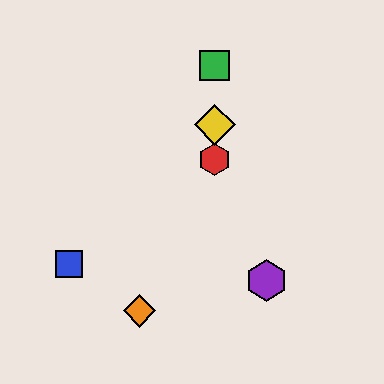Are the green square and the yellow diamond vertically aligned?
Yes, both are at x≈215.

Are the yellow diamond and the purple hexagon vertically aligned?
No, the yellow diamond is at x≈215 and the purple hexagon is at x≈267.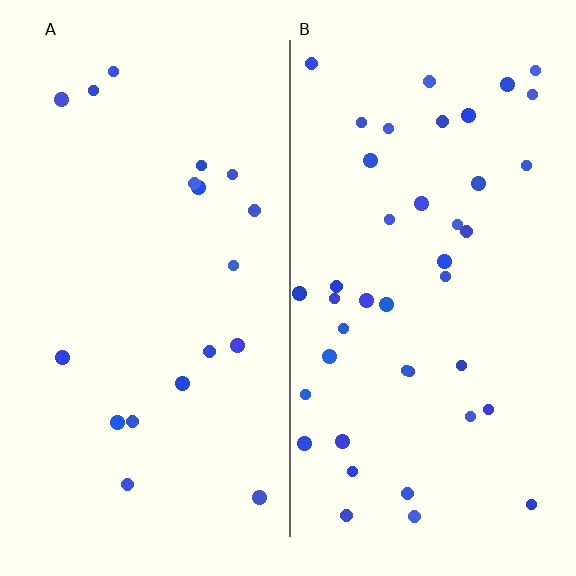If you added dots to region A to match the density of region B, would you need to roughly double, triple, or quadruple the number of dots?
Approximately double.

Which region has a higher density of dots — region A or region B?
B (the right).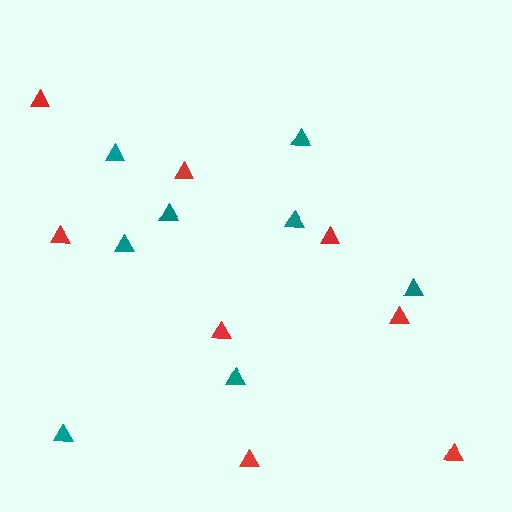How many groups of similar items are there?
There are 2 groups: one group of red triangles (8) and one group of teal triangles (8).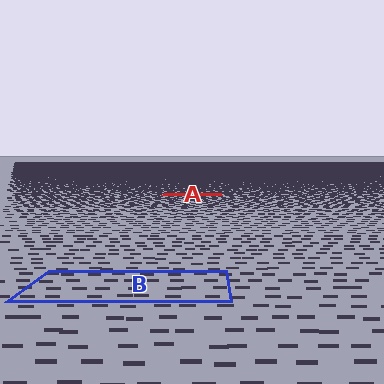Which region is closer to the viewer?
Region B is closer. The texture elements there are larger and more spread out.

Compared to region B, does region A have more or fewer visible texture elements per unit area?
Region A has more texture elements per unit area — they are packed more densely because it is farther away.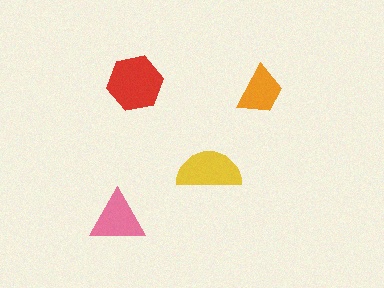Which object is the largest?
The red hexagon.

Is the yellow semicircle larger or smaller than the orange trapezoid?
Larger.